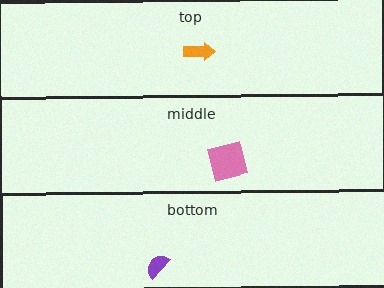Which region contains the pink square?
The middle region.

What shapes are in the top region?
The orange arrow.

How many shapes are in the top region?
1.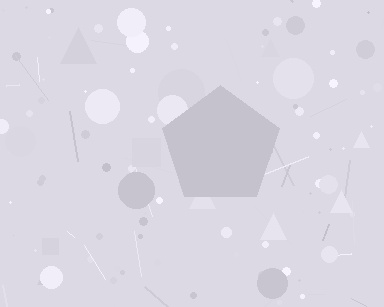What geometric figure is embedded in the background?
A pentagon is embedded in the background.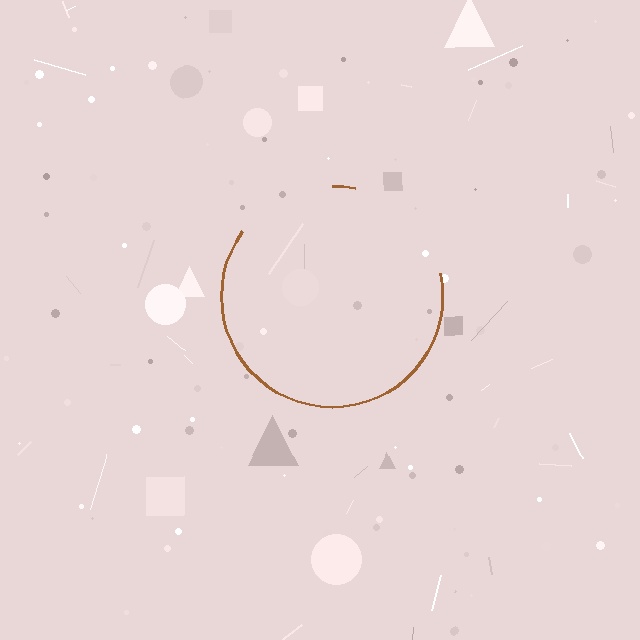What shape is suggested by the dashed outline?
The dashed outline suggests a circle.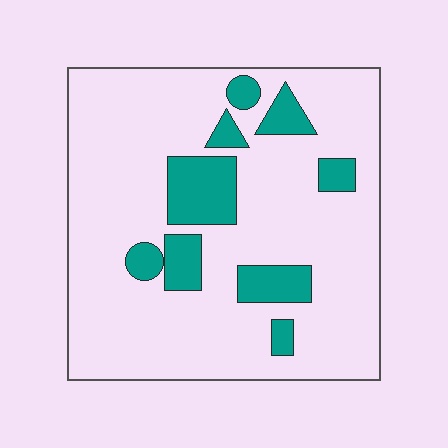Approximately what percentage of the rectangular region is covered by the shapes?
Approximately 15%.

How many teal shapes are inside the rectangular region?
9.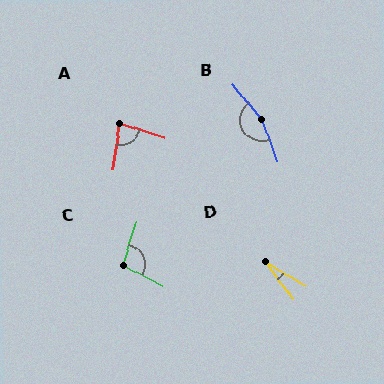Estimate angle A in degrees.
Approximately 80 degrees.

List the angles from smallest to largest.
D (22°), A (80°), C (100°), B (162°).